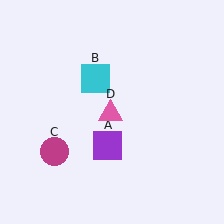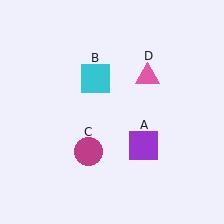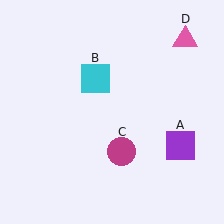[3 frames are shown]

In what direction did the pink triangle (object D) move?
The pink triangle (object D) moved up and to the right.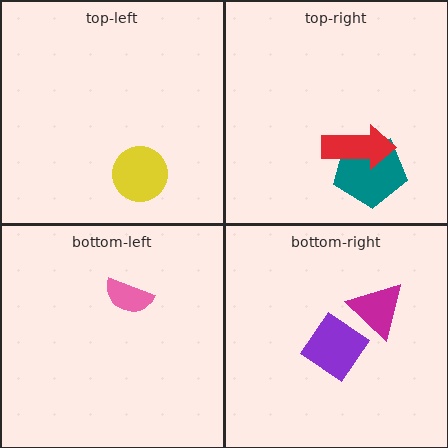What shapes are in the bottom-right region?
The magenta triangle, the purple diamond.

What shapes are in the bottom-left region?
The pink semicircle.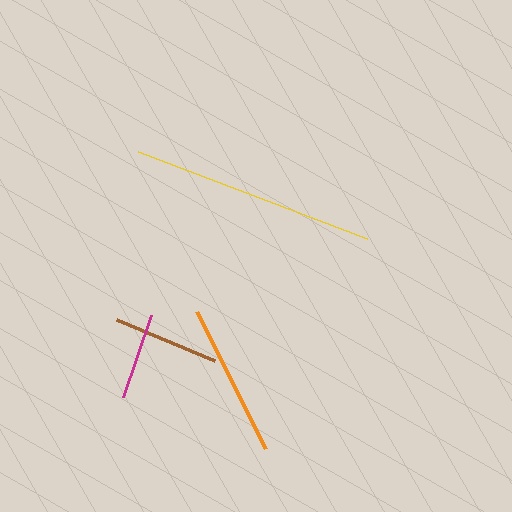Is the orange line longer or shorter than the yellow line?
The yellow line is longer than the orange line.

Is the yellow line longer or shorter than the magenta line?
The yellow line is longer than the magenta line.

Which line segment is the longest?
The yellow line is the longest at approximately 245 pixels.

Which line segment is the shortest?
The magenta line is the shortest at approximately 86 pixels.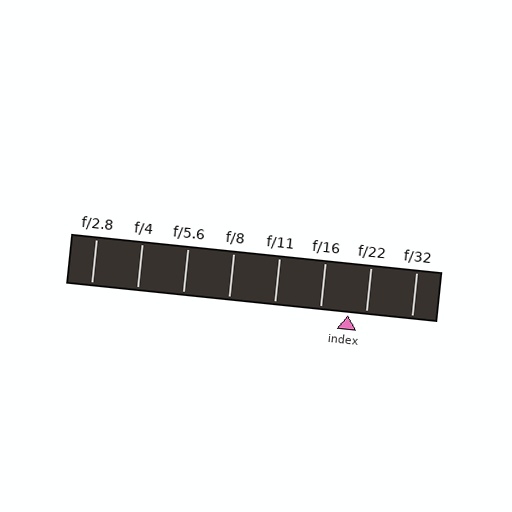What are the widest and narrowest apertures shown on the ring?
The widest aperture shown is f/2.8 and the narrowest is f/32.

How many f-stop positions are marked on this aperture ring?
There are 8 f-stop positions marked.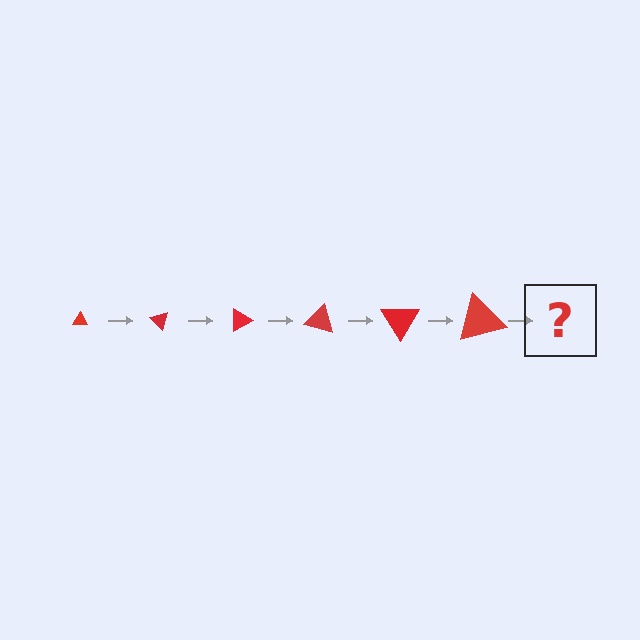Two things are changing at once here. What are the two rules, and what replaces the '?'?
The two rules are that the triangle grows larger each step and it rotates 45 degrees each step. The '?' should be a triangle, larger than the previous one and rotated 270 degrees from the start.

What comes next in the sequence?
The next element should be a triangle, larger than the previous one and rotated 270 degrees from the start.